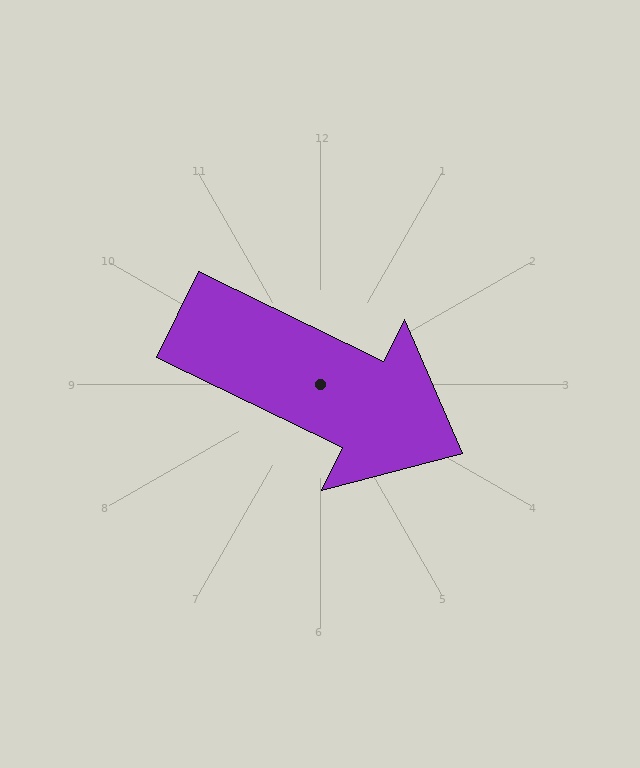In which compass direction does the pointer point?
Southeast.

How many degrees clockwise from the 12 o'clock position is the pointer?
Approximately 116 degrees.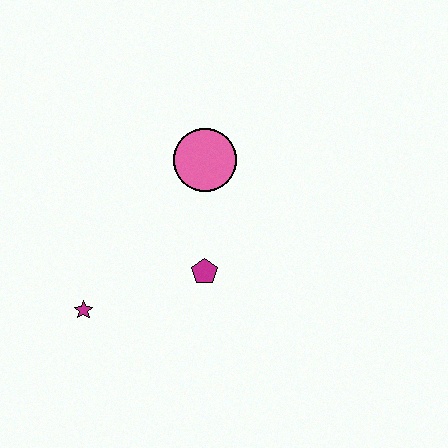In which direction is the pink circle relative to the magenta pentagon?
The pink circle is above the magenta pentagon.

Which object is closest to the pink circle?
The magenta pentagon is closest to the pink circle.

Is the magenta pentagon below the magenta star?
No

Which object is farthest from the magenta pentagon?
The magenta star is farthest from the magenta pentagon.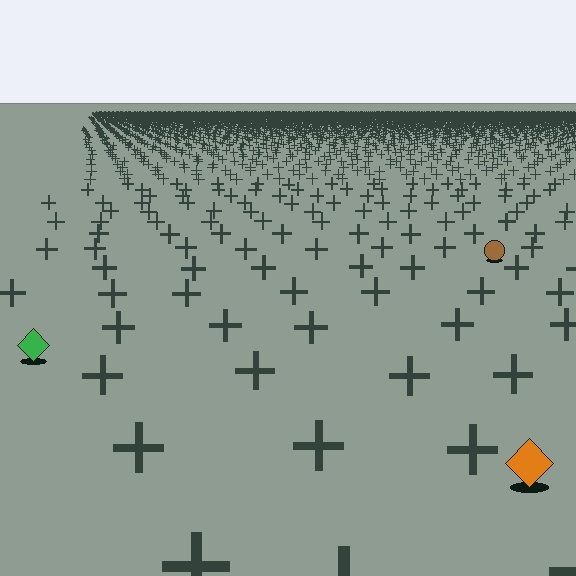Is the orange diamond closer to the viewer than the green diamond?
Yes. The orange diamond is closer — you can tell from the texture gradient: the ground texture is coarser near it.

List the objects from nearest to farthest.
From nearest to farthest: the orange diamond, the green diamond, the brown circle.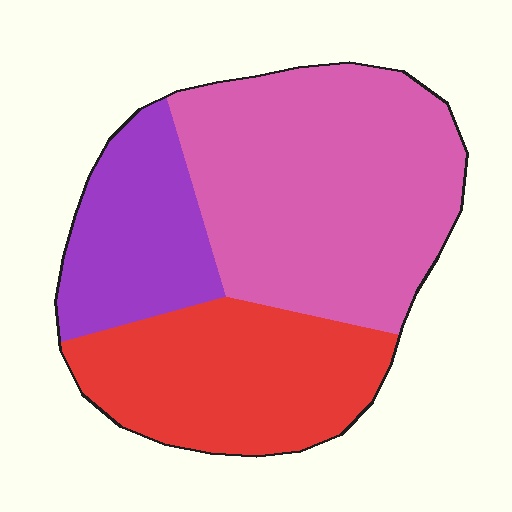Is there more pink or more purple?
Pink.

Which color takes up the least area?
Purple, at roughly 20%.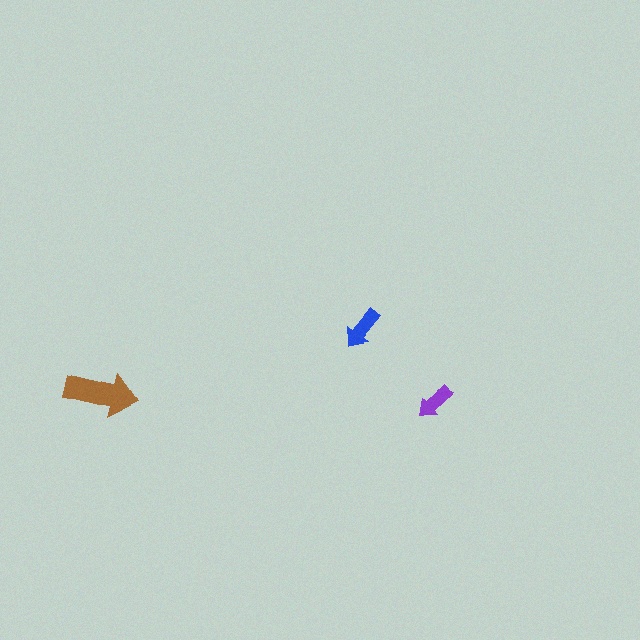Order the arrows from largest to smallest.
the brown one, the blue one, the purple one.